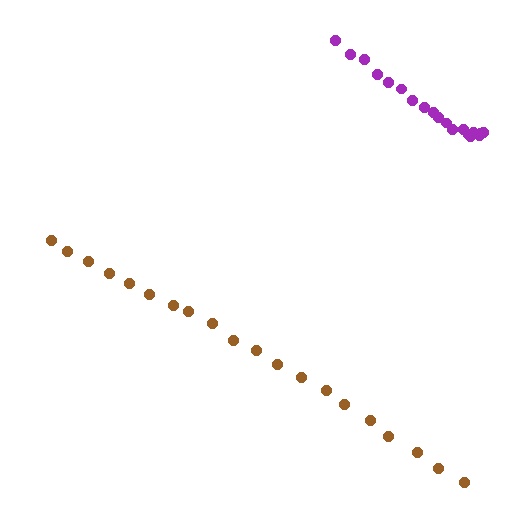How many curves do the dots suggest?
There are 2 distinct paths.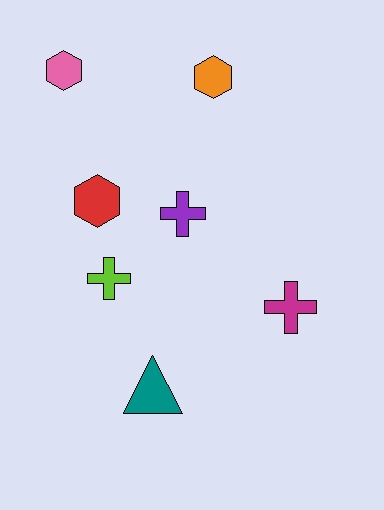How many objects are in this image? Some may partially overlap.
There are 7 objects.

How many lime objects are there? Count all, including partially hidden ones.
There is 1 lime object.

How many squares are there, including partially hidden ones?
There are no squares.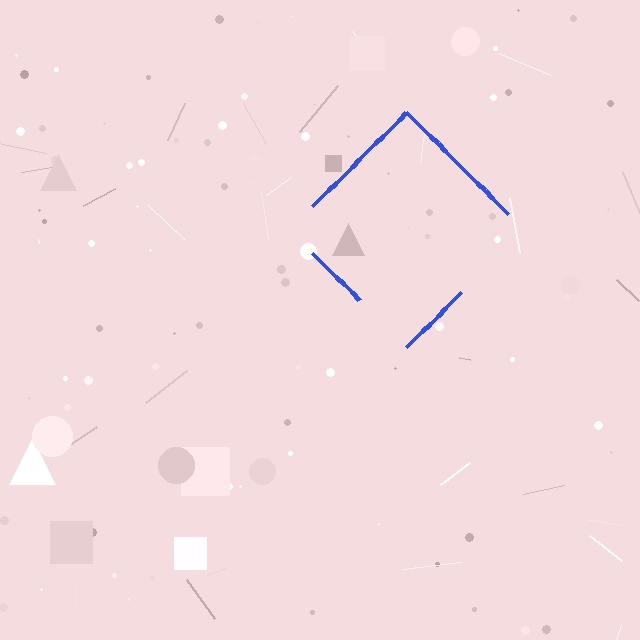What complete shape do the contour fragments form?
The contour fragments form a diamond.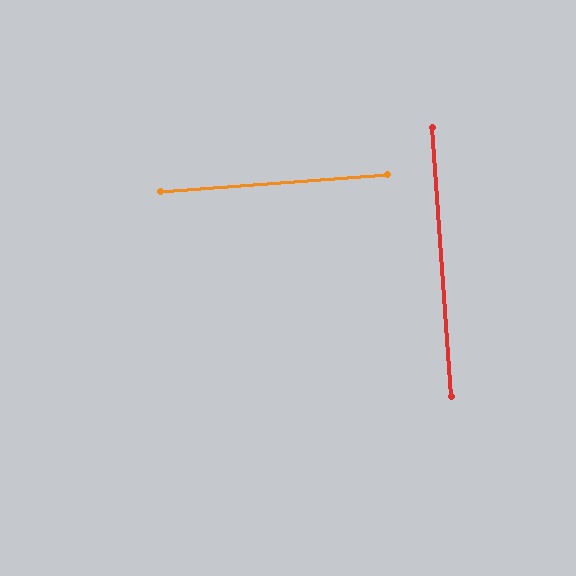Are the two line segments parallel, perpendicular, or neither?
Perpendicular — they meet at approximately 90°.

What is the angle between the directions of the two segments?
Approximately 90 degrees.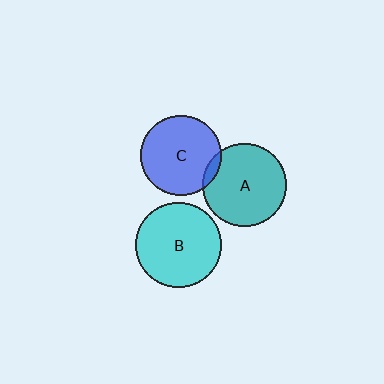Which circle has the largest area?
Circle B (cyan).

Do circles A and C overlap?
Yes.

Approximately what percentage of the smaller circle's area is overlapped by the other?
Approximately 5%.